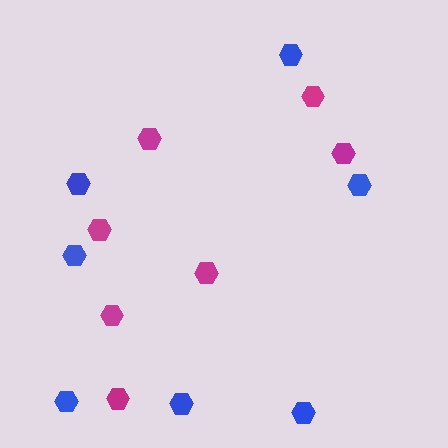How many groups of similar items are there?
There are 2 groups: one group of blue hexagons (7) and one group of magenta hexagons (7).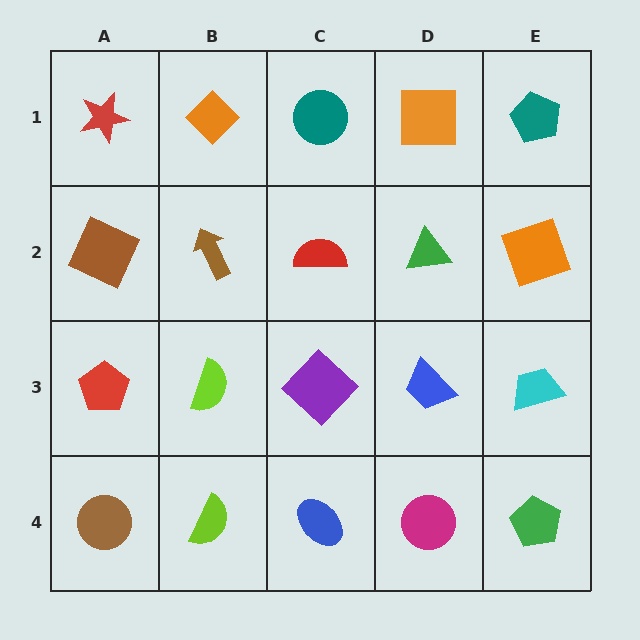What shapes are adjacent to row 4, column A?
A red pentagon (row 3, column A), a lime semicircle (row 4, column B).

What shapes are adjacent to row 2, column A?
A red star (row 1, column A), a red pentagon (row 3, column A), a brown arrow (row 2, column B).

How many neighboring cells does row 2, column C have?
4.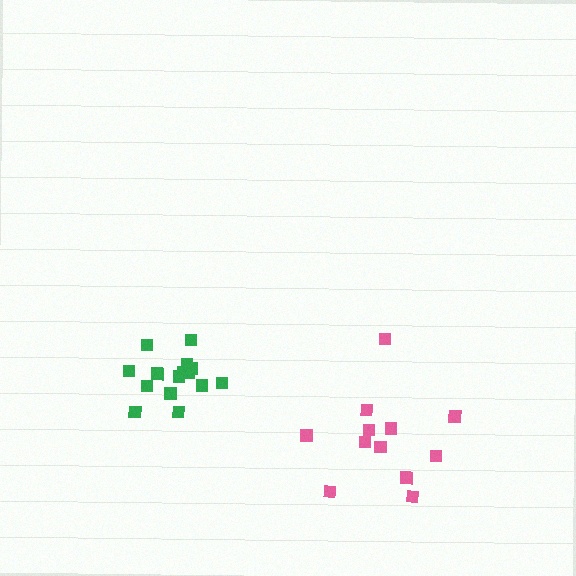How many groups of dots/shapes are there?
There are 2 groups.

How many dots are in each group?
Group 1: 12 dots, Group 2: 15 dots (27 total).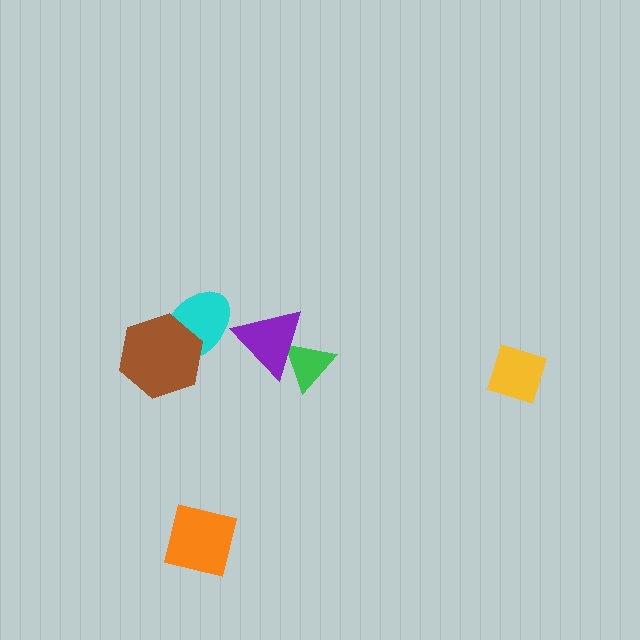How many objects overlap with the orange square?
0 objects overlap with the orange square.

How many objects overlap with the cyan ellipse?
1 object overlaps with the cyan ellipse.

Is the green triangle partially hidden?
Yes, it is partially covered by another shape.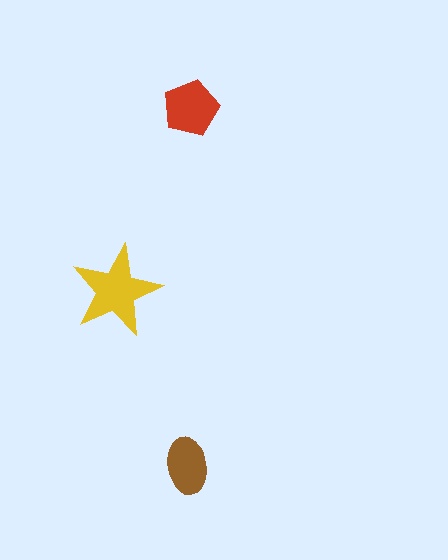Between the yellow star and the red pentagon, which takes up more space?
The yellow star.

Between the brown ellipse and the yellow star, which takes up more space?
The yellow star.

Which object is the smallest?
The brown ellipse.